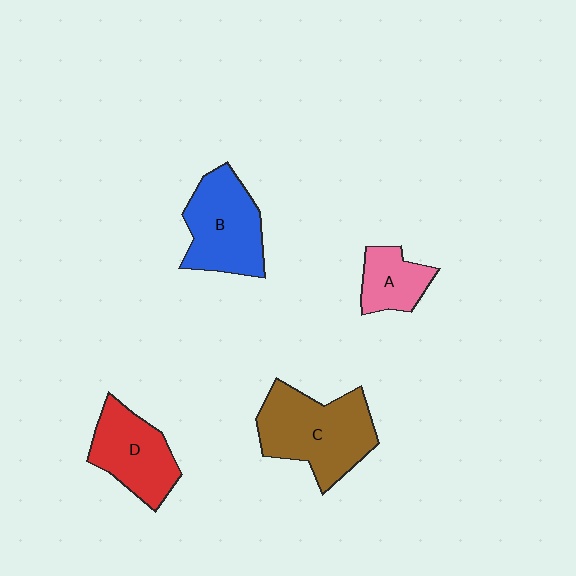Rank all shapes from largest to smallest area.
From largest to smallest: C (brown), B (blue), D (red), A (pink).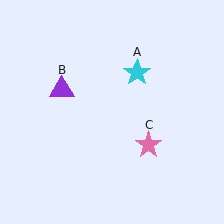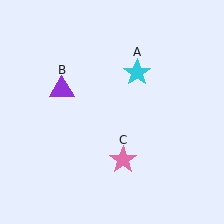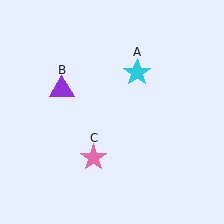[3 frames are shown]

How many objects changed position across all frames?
1 object changed position: pink star (object C).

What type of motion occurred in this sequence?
The pink star (object C) rotated clockwise around the center of the scene.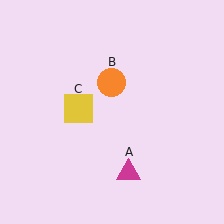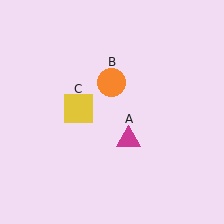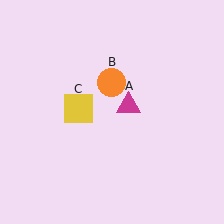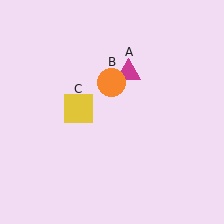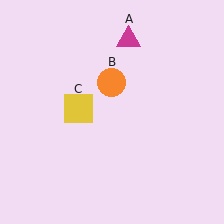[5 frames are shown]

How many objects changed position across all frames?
1 object changed position: magenta triangle (object A).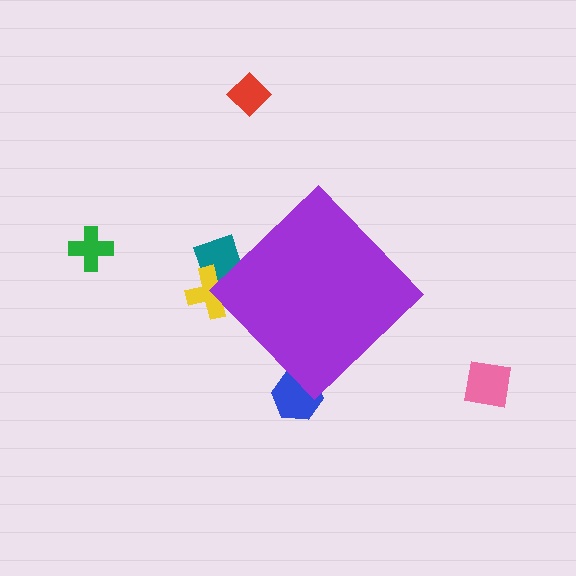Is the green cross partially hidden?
No, the green cross is fully visible.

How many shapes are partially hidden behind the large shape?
3 shapes are partially hidden.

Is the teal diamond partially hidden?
Yes, the teal diamond is partially hidden behind the purple diamond.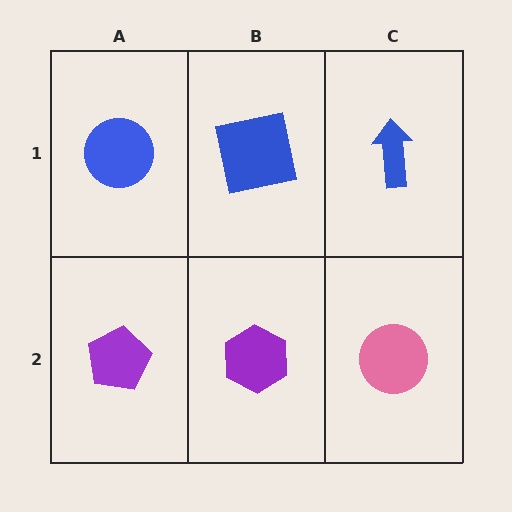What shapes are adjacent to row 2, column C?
A blue arrow (row 1, column C), a purple hexagon (row 2, column B).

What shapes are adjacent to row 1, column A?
A purple pentagon (row 2, column A), a blue square (row 1, column B).